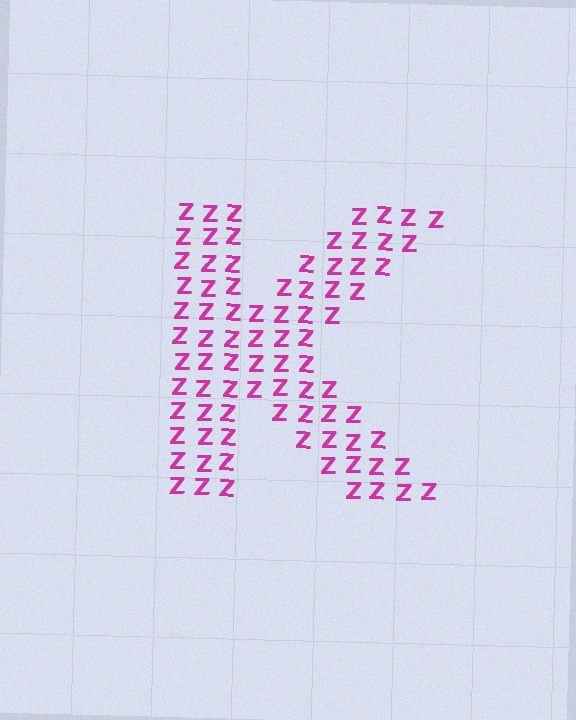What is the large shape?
The large shape is the letter K.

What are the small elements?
The small elements are letter Z's.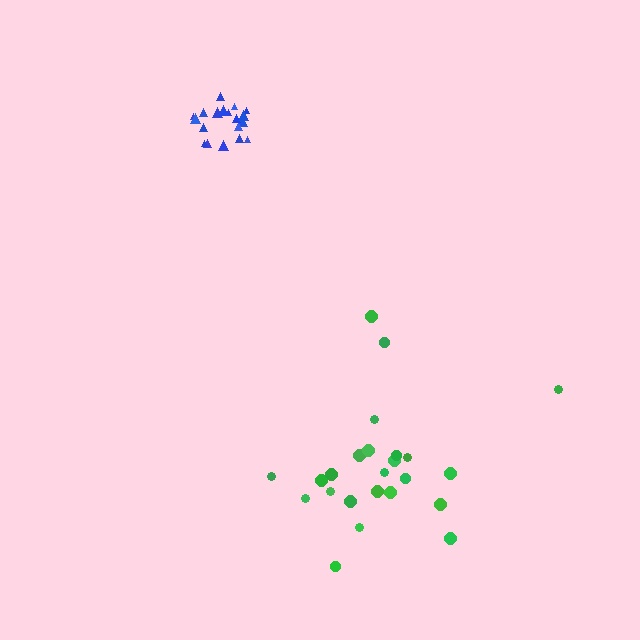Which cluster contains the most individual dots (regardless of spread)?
Green (24).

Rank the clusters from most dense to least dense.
blue, green.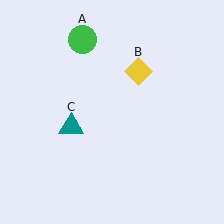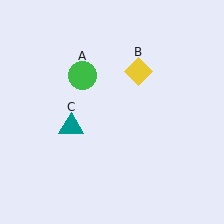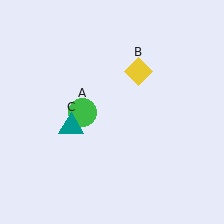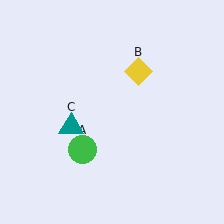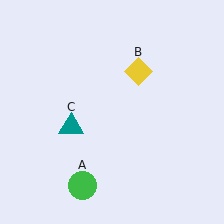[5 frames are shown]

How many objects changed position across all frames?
1 object changed position: green circle (object A).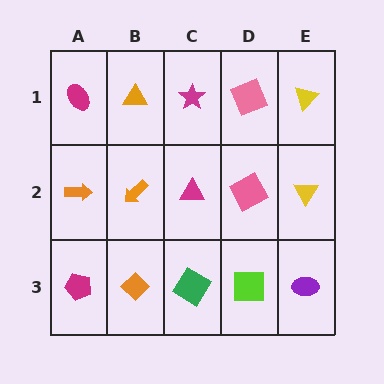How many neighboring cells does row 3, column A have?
2.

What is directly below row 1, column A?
An orange arrow.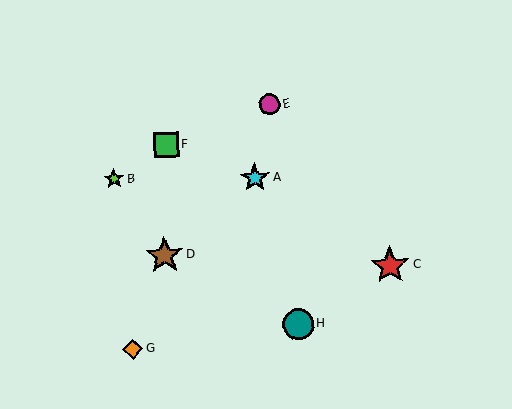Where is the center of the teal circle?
The center of the teal circle is at (298, 324).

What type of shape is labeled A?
Shape A is a cyan star.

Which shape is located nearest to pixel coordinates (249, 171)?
The cyan star (labeled A) at (255, 178) is nearest to that location.